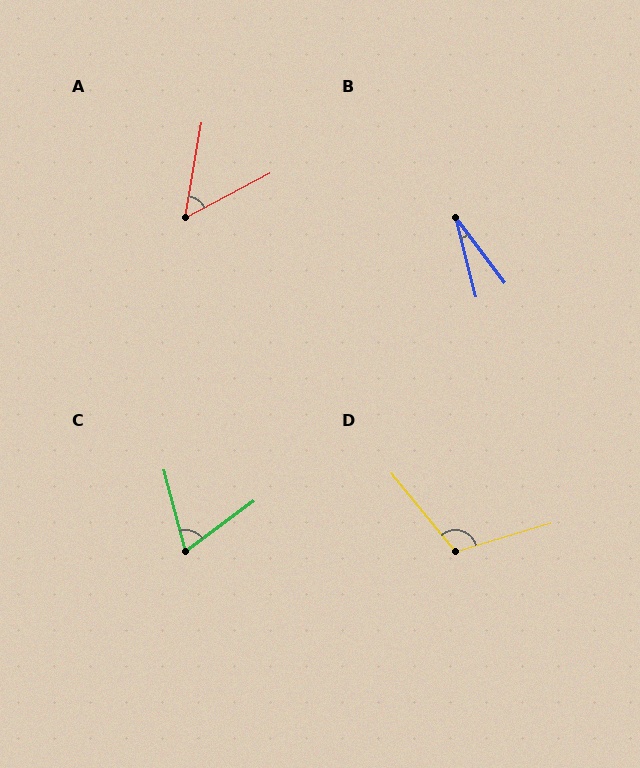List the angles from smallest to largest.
B (23°), A (53°), C (68°), D (113°).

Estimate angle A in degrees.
Approximately 53 degrees.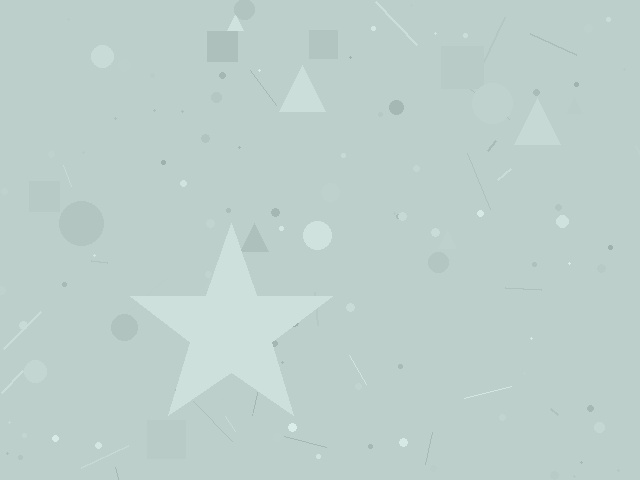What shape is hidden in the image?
A star is hidden in the image.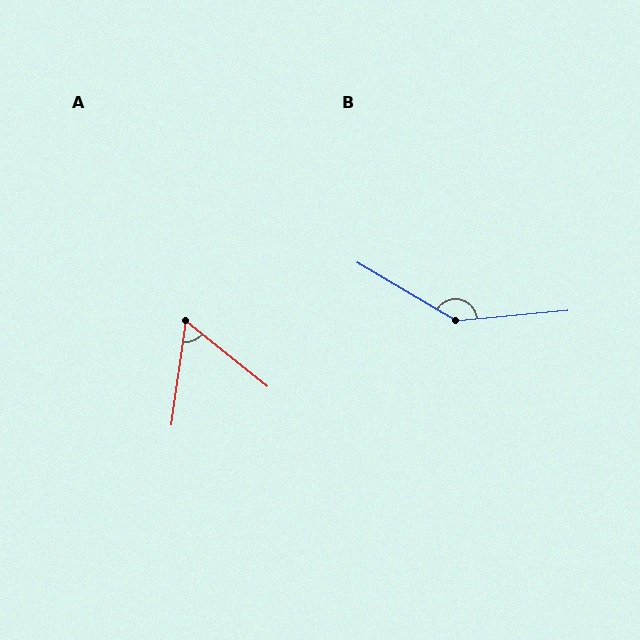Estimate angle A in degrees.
Approximately 59 degrees.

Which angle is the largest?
B, at approximately 144 degrees.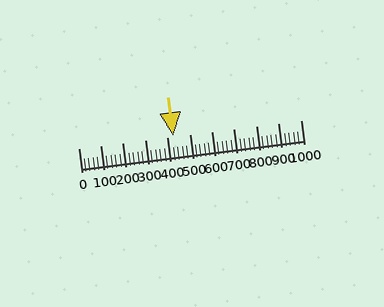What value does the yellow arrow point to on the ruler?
The yellow arrow points to approximately 424.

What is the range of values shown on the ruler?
The ruler shows values from 0 to 1000.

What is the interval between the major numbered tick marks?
The major tick marks are spaced 100 units apart.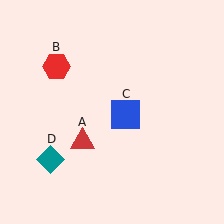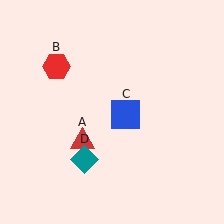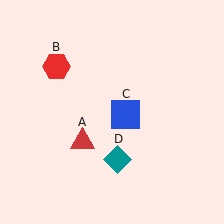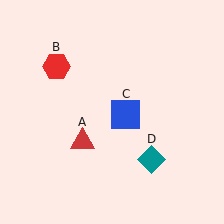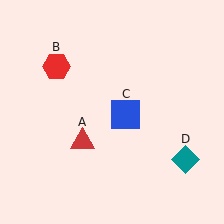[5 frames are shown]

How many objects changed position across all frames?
1 object changed position: teal diamond (object D).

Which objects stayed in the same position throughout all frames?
Red triangle (object A) and red hexagon (object B) and blue square (object C) remained stationary.